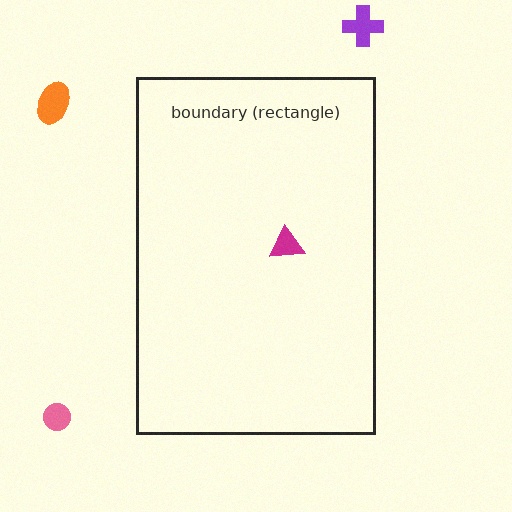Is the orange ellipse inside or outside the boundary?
Outside.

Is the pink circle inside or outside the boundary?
Outside.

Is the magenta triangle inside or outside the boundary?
Inside.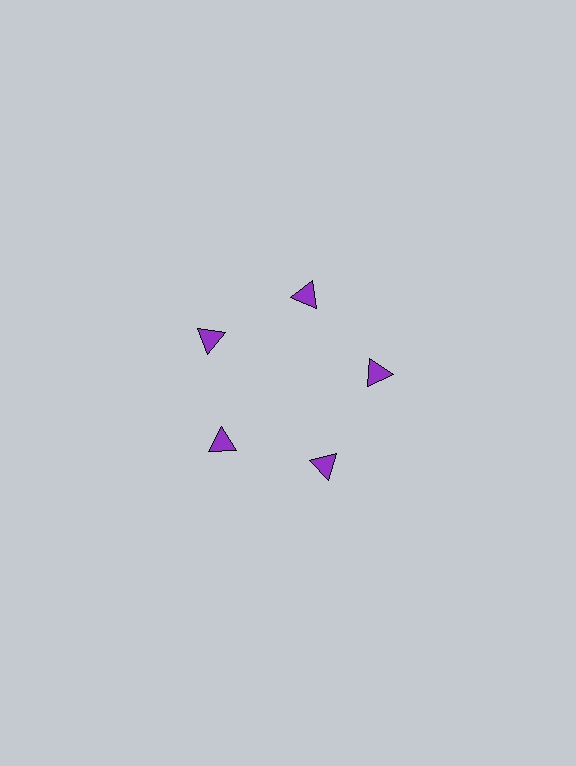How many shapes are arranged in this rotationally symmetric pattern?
There are 5 shapes, arranged in 5 groups of 1.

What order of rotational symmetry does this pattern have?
This pattern has 5-fold rotational symmetry.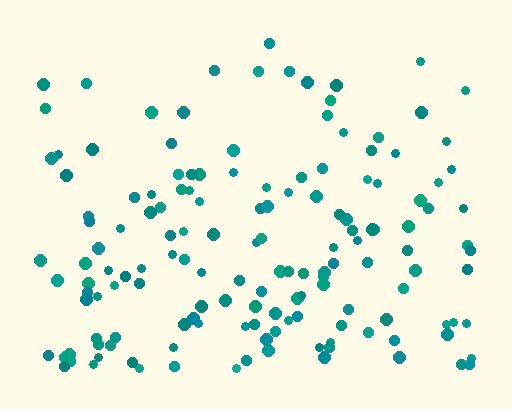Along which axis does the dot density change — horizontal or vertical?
Vertical.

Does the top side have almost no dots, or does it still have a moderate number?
Still a moderate number, just noticeably fewer than the bottom.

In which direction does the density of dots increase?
From top to bottom, with the bottom side densest.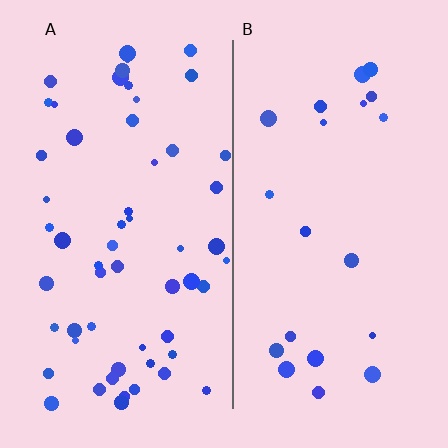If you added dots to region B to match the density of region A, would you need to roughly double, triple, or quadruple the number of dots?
Approximately triple.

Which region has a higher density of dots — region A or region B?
A (the left).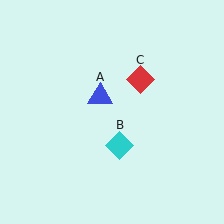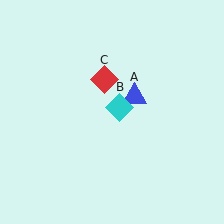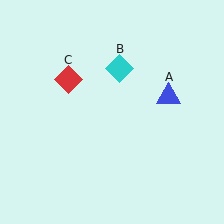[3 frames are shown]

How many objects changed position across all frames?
3 objects changed position: blue triangle (object A), cyan diamond (object B), red diamond (object C).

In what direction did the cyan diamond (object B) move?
The cyan diamond (object B) moved up.